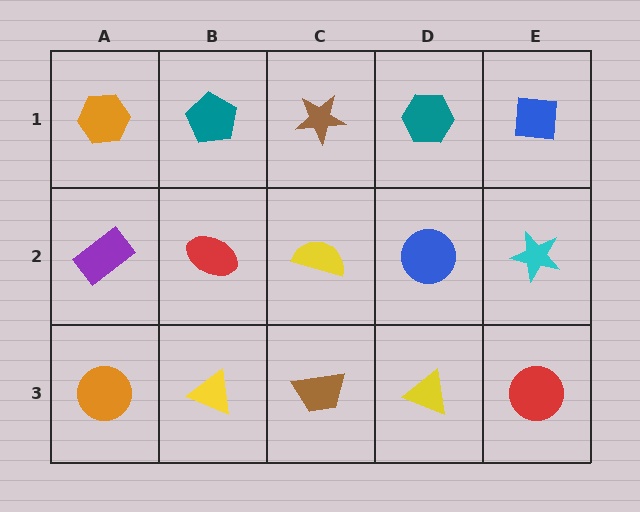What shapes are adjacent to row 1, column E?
A cyan star (row 2, column E), a teal hexagon (row 1, column D).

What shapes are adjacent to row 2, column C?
A brown star (row 1, column C), a brown trapezoid (row 3, column C), a red ellipse (row 2, column B), a blue circle (row 2, column D).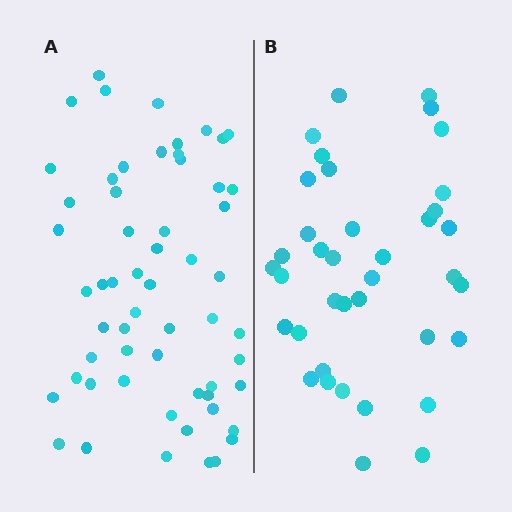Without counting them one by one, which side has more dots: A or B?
Region A (the left region) has more dots.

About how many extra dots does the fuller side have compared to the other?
Region A has approximately 20 more dots than region B.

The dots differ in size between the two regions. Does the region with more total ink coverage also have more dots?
No. Region B has more total ink coverage because its dots are larger, but region A actually contains more individual dots. Total area can be misleading — the number of items is what matters here.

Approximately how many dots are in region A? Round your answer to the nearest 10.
About 60 dots. (The exact count is 58, which rounds to 60.)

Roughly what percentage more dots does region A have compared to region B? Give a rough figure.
About 55% more.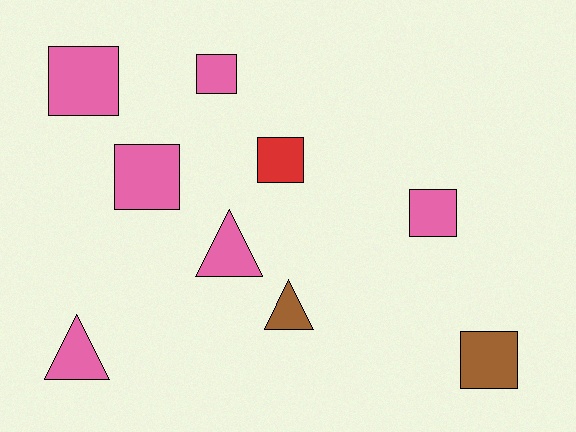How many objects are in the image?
There are 9 objects.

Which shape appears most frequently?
Square, with 6 objects.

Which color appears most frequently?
Pink, with 6 objects.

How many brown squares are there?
There is 1 brown square.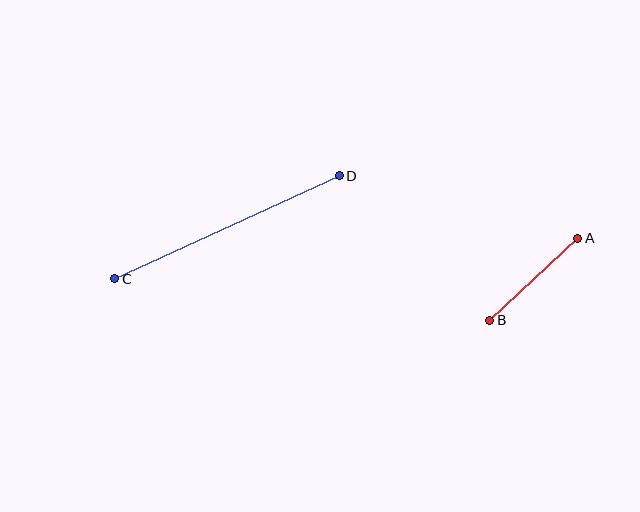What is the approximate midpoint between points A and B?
The midpoint is at approximately (534, 279) pixels.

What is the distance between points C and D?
The distance is approximately 247 pixels.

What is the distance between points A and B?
The distance is approximately 120 pixels.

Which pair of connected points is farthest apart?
Points C and D are farthest apart.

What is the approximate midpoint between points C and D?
The midpoint is at approximately (227, 227) pixels.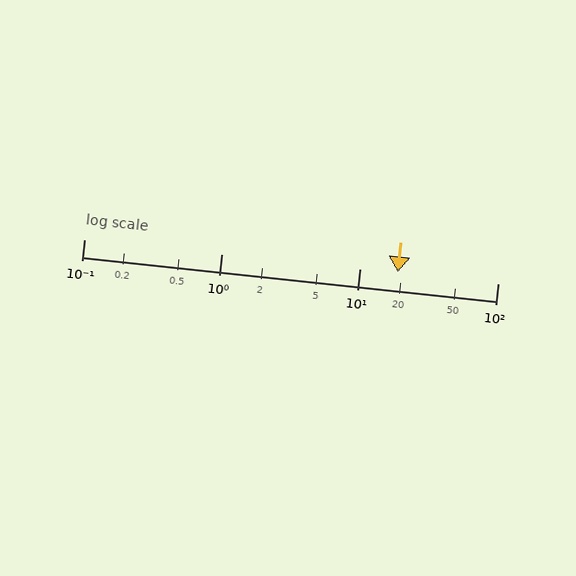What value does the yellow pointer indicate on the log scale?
The pointer indicates approximately 19.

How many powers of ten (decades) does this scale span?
The scale spans 3 decades, from 0.1 to 100.